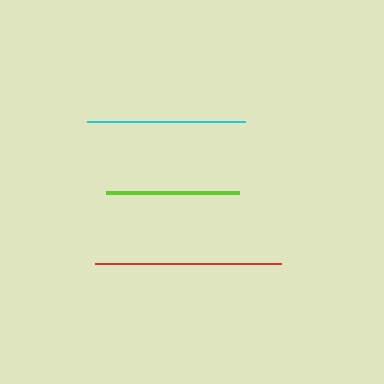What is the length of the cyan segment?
The cyan segment is approximately 158 pixels long.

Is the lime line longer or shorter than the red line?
The red line is longer than the lime line.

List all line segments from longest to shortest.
From longest to shortest: red, cyan, lime.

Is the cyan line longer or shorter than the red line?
The red line is longer than the cyan line.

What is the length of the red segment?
The red segment is approximately 186 pixels long.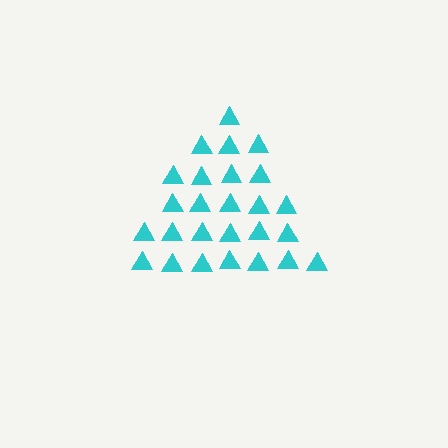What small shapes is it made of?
It is made of small triangles.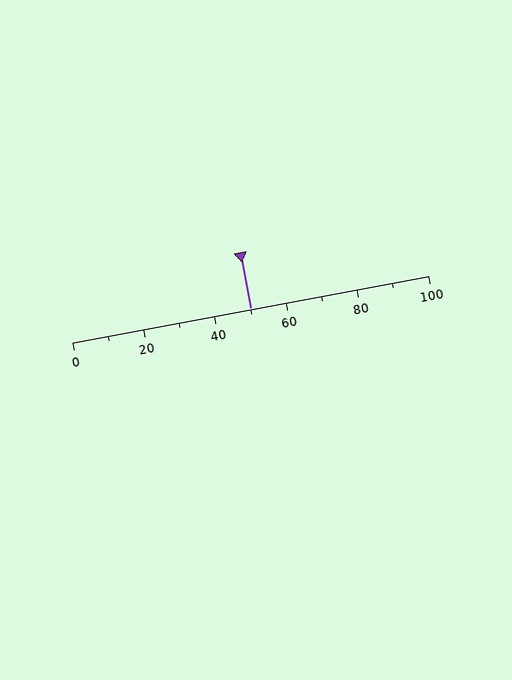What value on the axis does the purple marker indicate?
The marker indicates approximately 50.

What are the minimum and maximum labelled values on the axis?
The axis runs from 0 to 100.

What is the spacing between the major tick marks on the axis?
The major ticks are spaced 20 apart.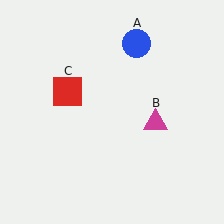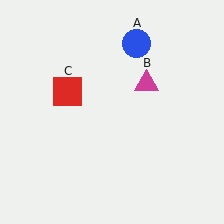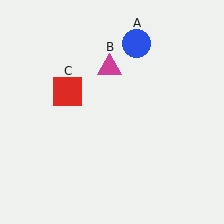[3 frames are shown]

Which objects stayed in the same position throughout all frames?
Blue circle (object A) and red square (object C) remained stationary.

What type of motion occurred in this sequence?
The magenta triangle (object B) rotated counterclockwise around the center of the scene.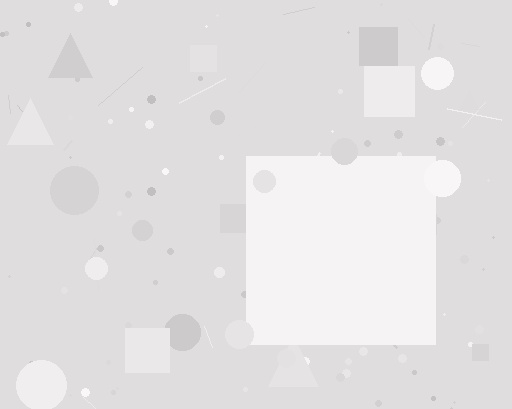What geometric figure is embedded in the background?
A square is embedded in the background.